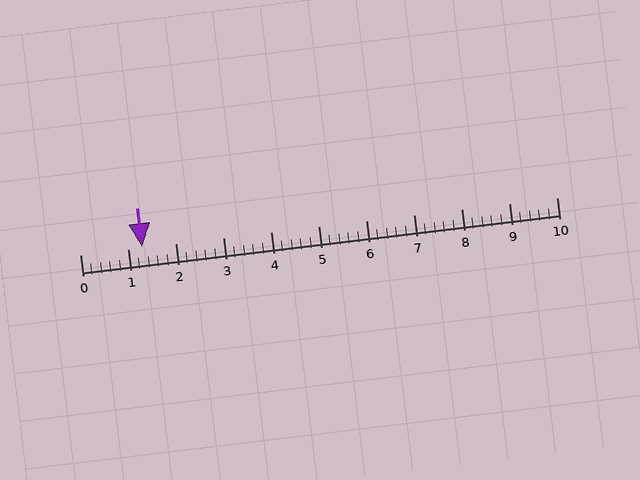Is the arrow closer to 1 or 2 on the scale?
The arrow is closer to 1.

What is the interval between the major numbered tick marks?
The major tick marks are spaced 1 units apart.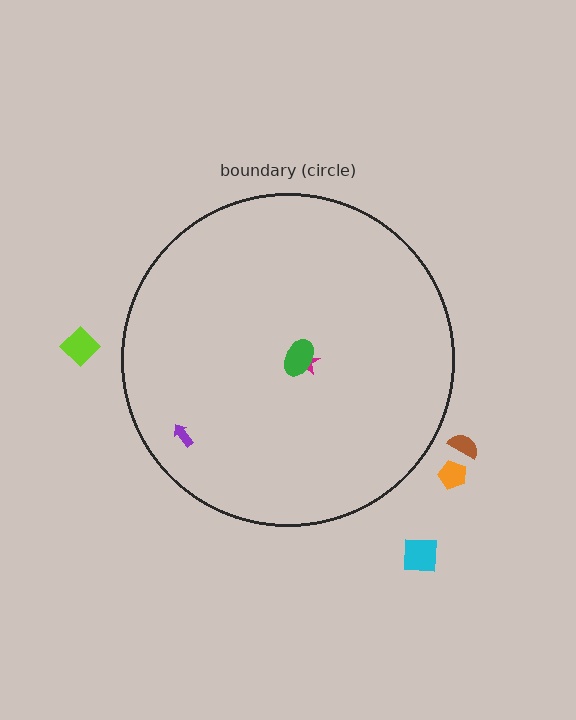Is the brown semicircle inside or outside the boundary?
Outside.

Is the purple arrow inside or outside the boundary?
Inside.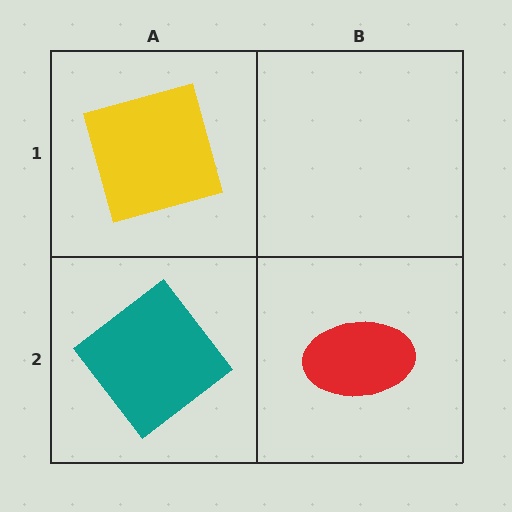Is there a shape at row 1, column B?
No, that cell is empty.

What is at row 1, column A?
A yellow square.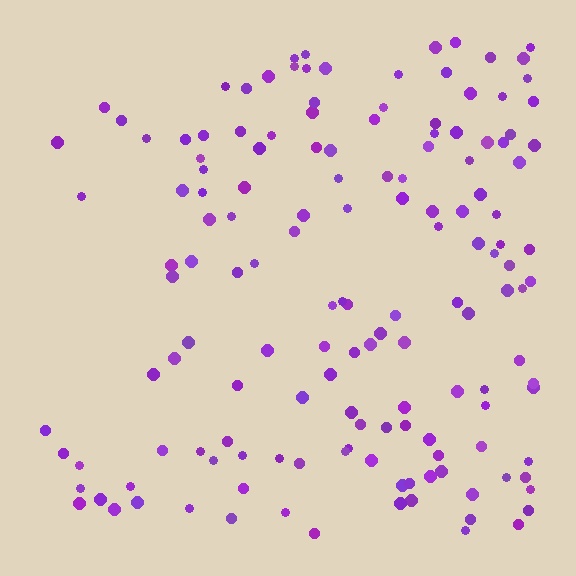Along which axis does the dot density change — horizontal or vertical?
Horizontal.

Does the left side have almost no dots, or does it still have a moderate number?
Still a moderate number, just noticeably fewer than the right.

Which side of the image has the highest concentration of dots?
The right.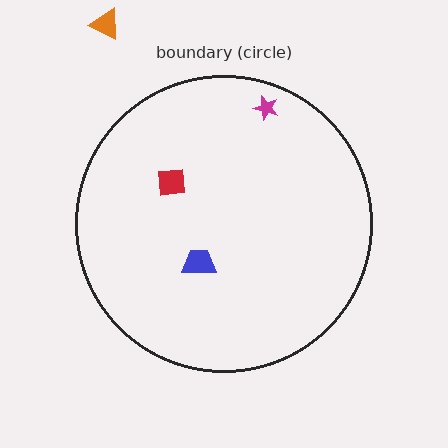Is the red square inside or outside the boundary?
Inside.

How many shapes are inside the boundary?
3 inside, 1 outside.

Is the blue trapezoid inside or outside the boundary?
Inside.